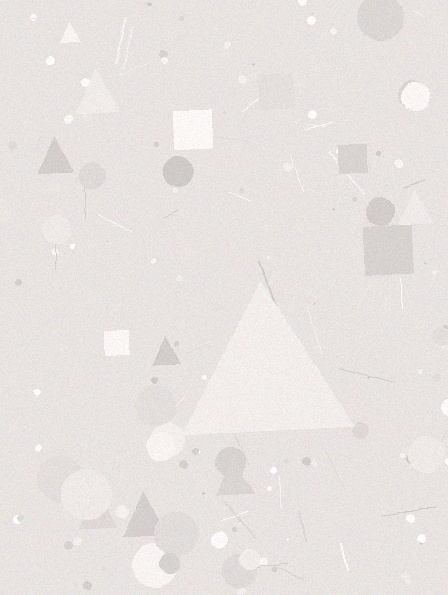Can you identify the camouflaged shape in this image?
The camouflaged shape is a triangle.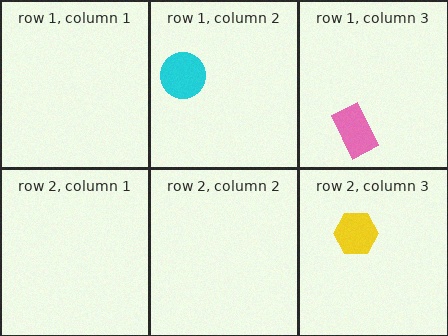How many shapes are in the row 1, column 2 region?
1.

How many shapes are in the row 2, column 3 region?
1.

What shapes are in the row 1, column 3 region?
The pink rectangle.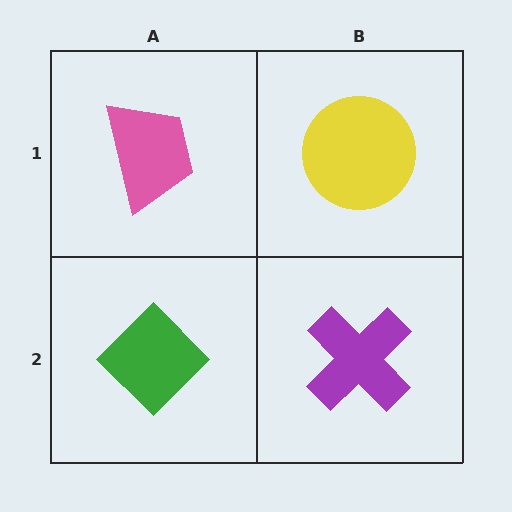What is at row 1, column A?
A pink trapezoid.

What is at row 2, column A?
A green diamond.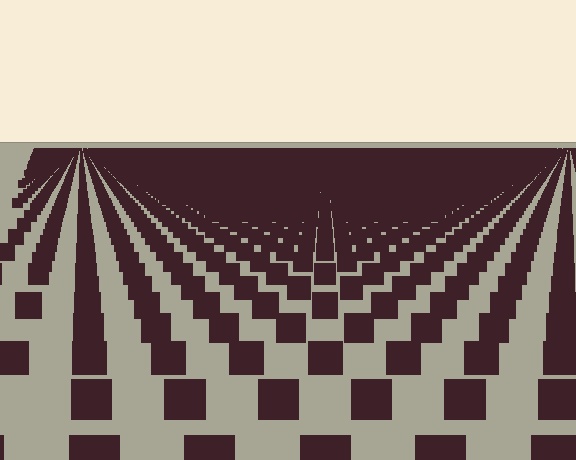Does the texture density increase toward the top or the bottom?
Density increases toward the top.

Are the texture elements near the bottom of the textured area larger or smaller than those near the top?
Larger. Near the bottom, elements are closer to the viewer and appear at a bigger on-screen size.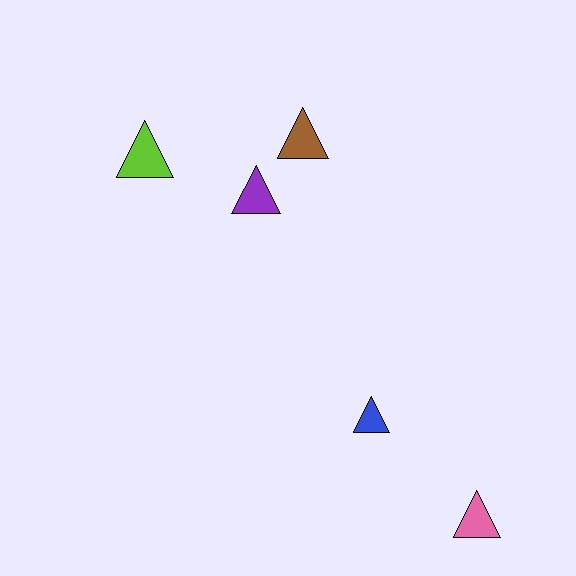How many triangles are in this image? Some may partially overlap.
There are 5 triangles.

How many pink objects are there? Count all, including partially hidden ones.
There is 1 pink object.